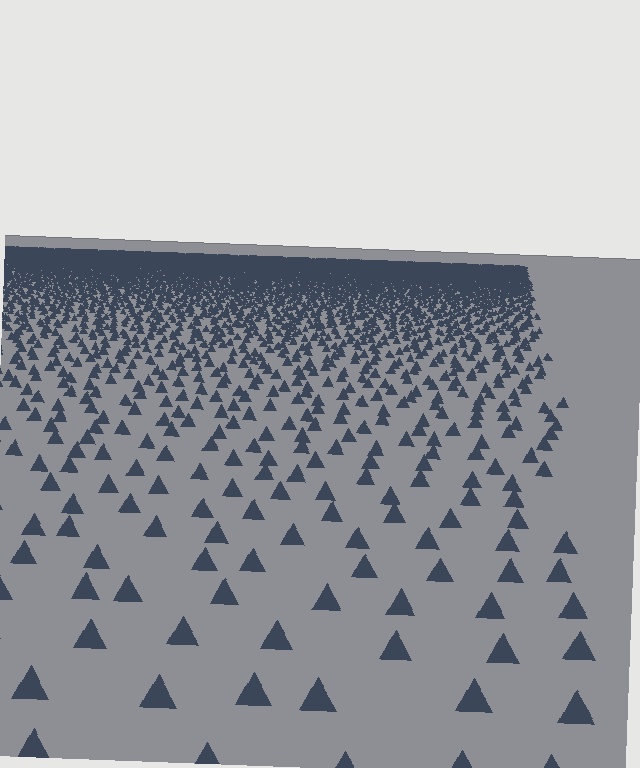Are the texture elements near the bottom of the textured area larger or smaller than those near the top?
Larger. Near the bottom, elements are closer to the viewer and appear at a bigger on-screen size.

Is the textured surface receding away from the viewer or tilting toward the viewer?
The surface is receding away from the viewer. Texture elements get smaller and denser toward the top.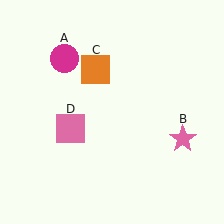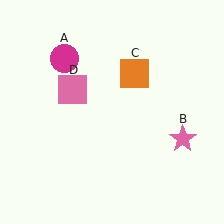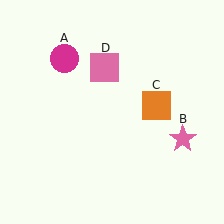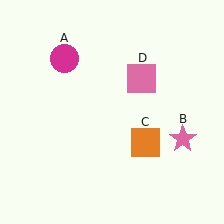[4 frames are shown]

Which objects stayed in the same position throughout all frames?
Magenta circle (object A) and pink star (object B) remained stationary.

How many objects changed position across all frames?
2 objects changed position: orange square (object C), pink square (object D).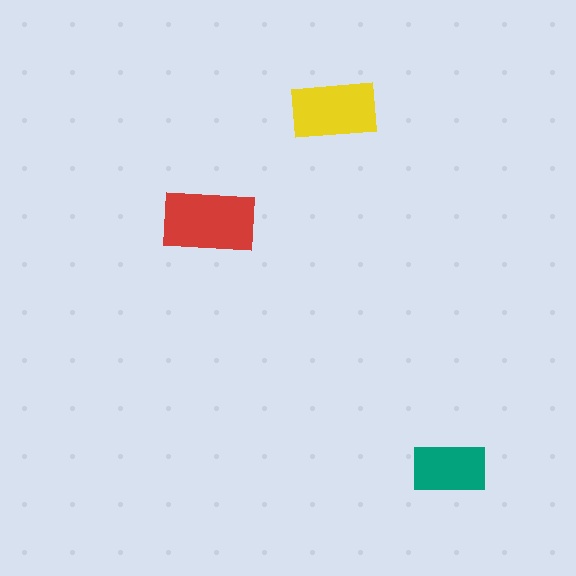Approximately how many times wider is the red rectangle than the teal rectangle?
About 1.5 times wider.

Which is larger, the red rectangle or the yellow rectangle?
The red one.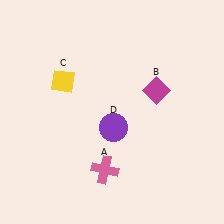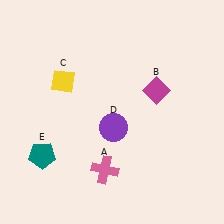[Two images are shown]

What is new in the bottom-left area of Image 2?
A teal pentagon (E) was added in the bottom-left area of Image 2.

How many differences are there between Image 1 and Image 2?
There is 1 difference between the two images.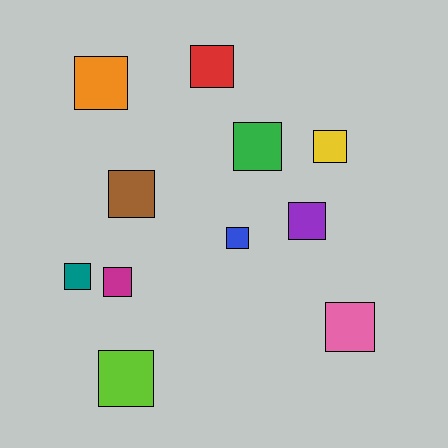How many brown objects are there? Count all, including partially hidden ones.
There is 1 brown object.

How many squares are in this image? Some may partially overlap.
There are 11 squares.